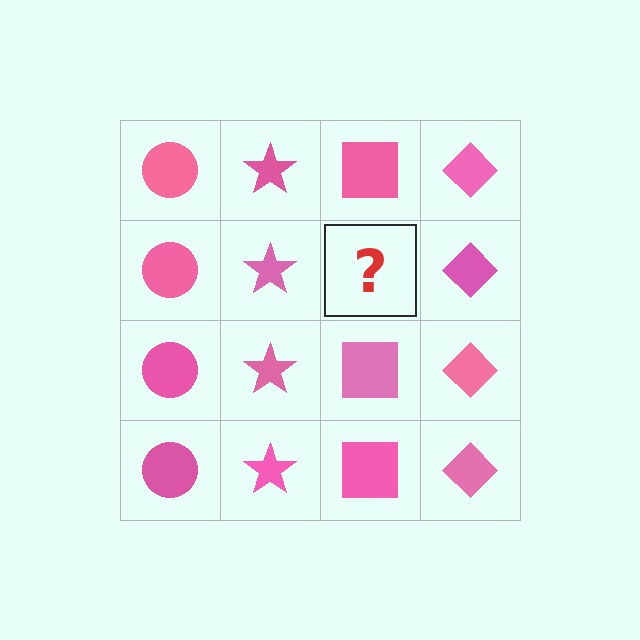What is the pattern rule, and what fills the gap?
The rule is that each column has a consistent shape. The gap should be filled with a pink square.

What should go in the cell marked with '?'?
The missing cell should contain a pink square.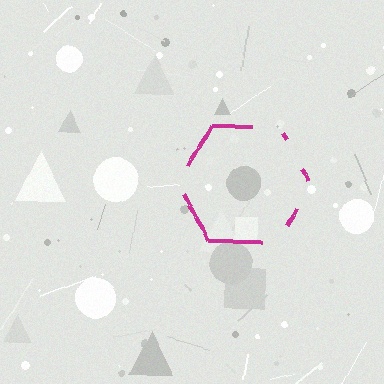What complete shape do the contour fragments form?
The contour fragments form a hexagon.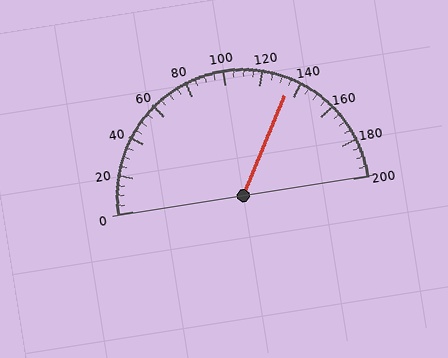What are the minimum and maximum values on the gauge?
The gauge ranges from 0 to 200.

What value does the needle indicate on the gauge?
The needle indicates approximately 135.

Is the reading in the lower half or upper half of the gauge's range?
The reading is in the upper half of the range (0 to 200).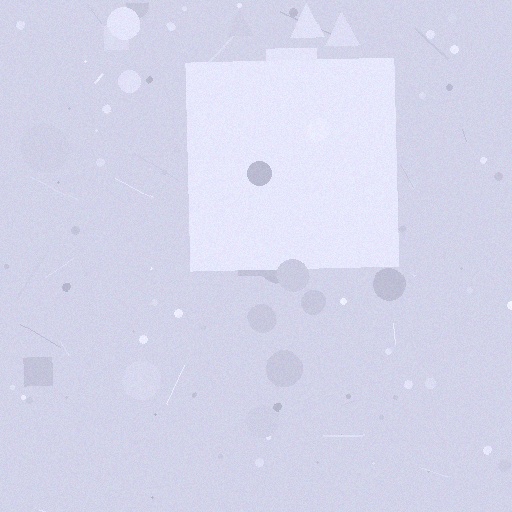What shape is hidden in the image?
A square is hidden in the image.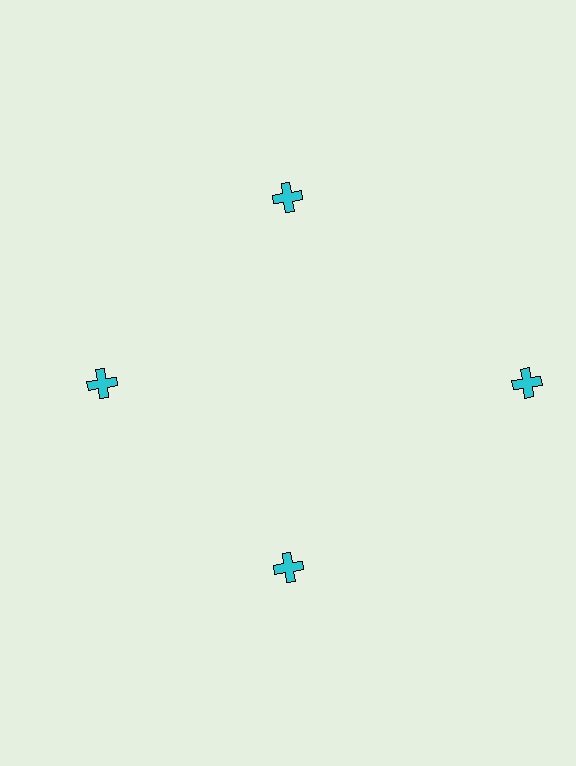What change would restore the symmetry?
The symmetry would be restored by moving it inward, back onto the ring so that all 4 crosses sit at equal angles and equal distance from the center.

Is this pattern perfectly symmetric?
No. The 4 cyan crosses are arranged in a ring, but one element near the 3 o'clock position is pushed outward from the center, breaking the 4-fold rotational symmetry.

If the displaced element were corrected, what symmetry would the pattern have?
It would have 4-fold rotational symmetry — the pattern would map onto itself every 90 degrees.